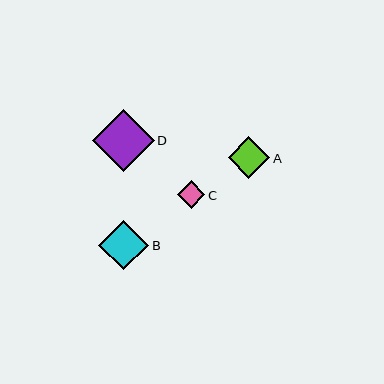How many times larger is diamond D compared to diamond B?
Diamond D is approximately 1.2 times the size of diamond B.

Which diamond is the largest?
Diamond D is the largest with a size of approximately 62 pixels.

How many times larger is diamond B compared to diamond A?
Diamond B is approximately 1.2 times the size of diamond A.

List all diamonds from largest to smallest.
From largest to smallest: D, B, A, C.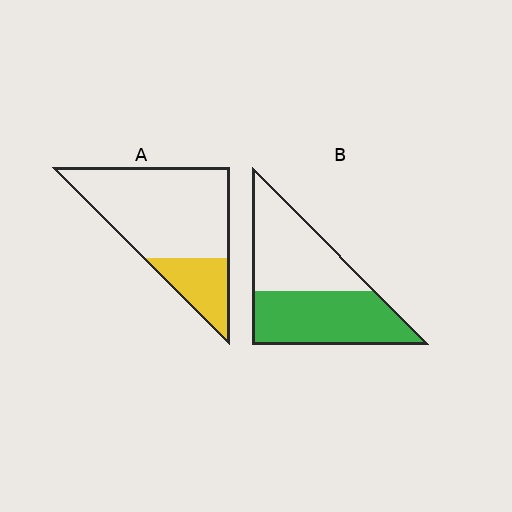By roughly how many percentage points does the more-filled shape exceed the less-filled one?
By roughly 25 percentage points (B over A).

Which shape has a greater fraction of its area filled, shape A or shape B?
Shape B.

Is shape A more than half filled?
No.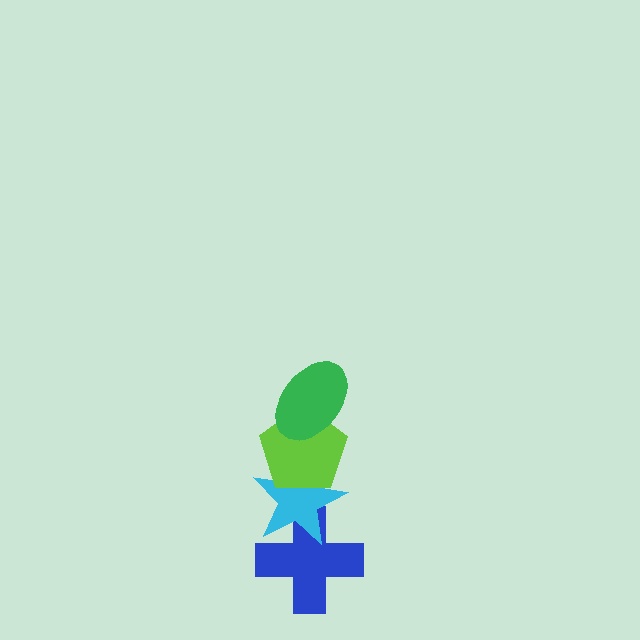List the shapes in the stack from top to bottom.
From top to bottom: the green ellipse, the lime pentagon, the cyan star, the blue cross.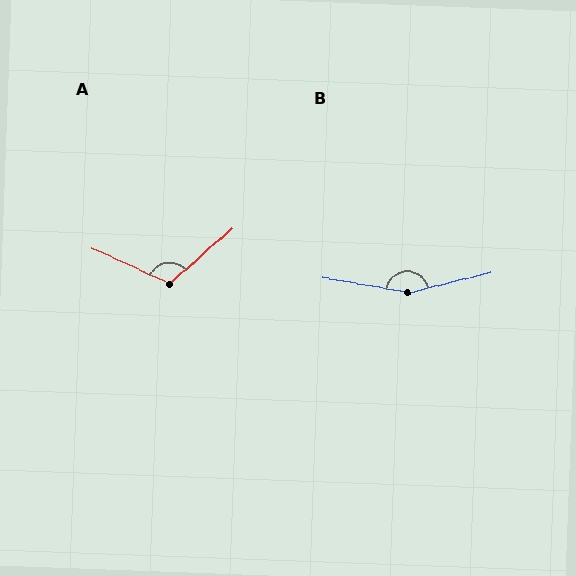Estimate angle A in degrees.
Approximately 114 degrees.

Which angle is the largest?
B, at approximately 156 degrees.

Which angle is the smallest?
A, at approximately 114 degrees.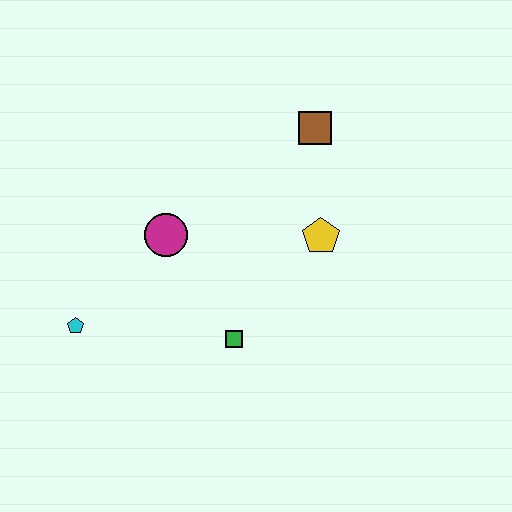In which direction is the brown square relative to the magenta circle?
The brown square is to the right of the magenta circle.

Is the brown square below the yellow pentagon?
No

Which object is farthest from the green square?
The brown square is farthest from the green square.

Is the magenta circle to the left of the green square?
Yes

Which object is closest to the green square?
The magenta circle is closest to the green square.